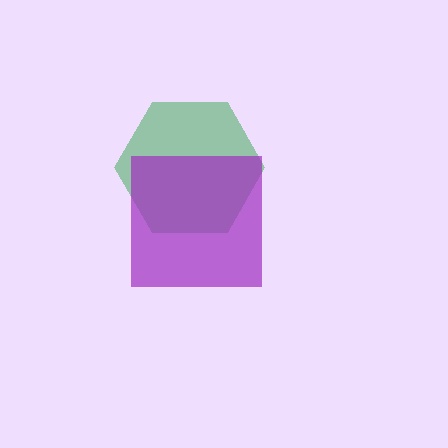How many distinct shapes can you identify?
There are 2 distinct shapes: a green hexagon, a purple square.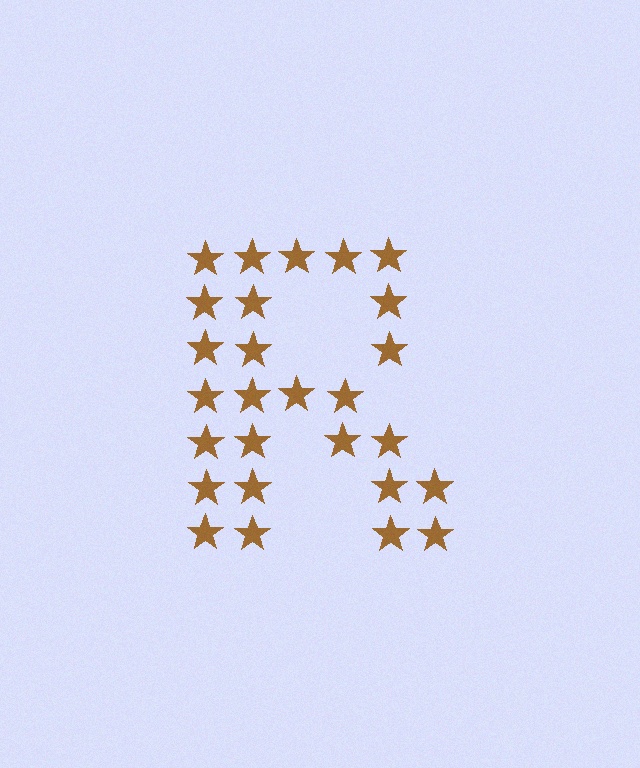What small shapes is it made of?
It is made of small stars.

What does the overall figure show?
The overall figure shows the letter R.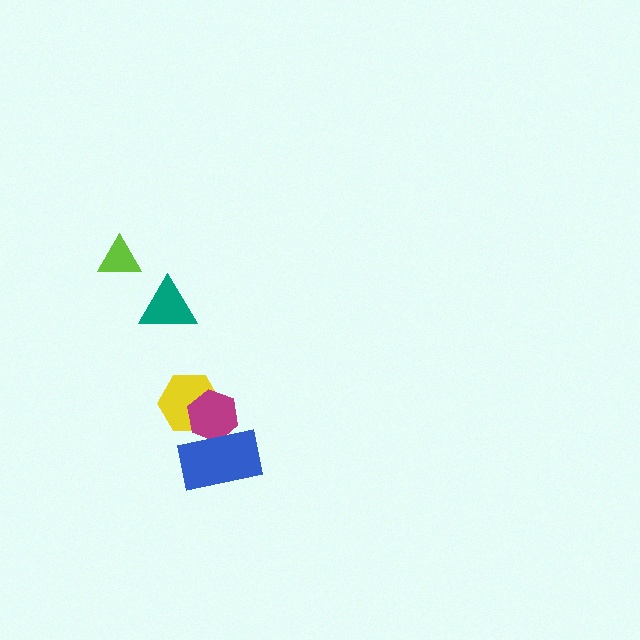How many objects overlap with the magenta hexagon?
2 objects overlap with the magenta hexagon.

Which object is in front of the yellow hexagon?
The magenta hexagon is in front of the yellow hexagon.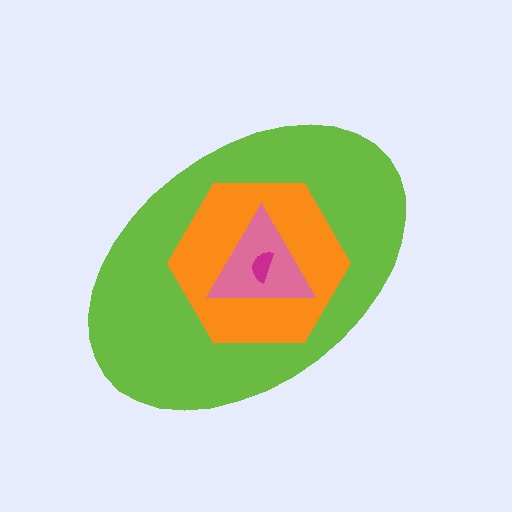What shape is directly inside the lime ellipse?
The orange hexagon.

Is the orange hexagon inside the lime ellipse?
Yes.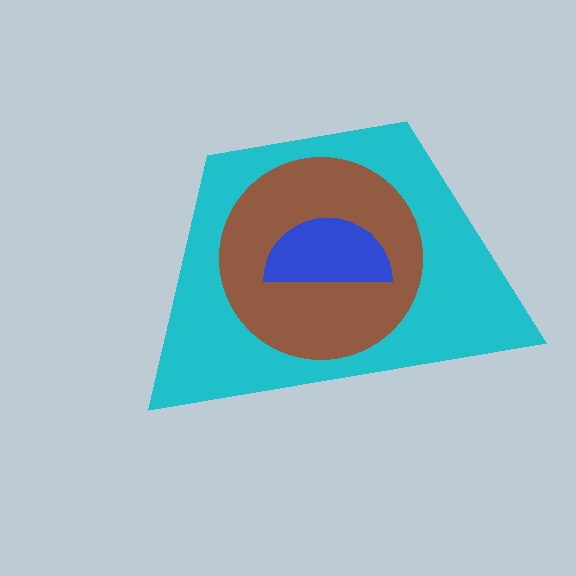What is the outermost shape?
The cyan trapezoid.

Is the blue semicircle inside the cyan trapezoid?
Yes.